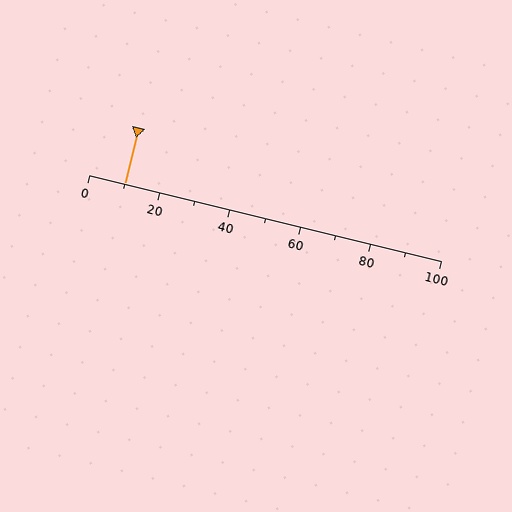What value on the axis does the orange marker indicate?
The marker indicates approximately 10.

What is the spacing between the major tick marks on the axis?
The major ticks are spaced 20 apart.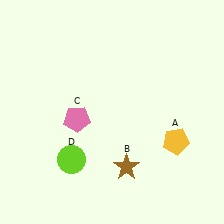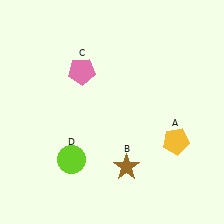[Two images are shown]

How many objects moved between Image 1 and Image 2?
1 object moved between the two images.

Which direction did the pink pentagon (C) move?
The pink pentagon (C) moved up.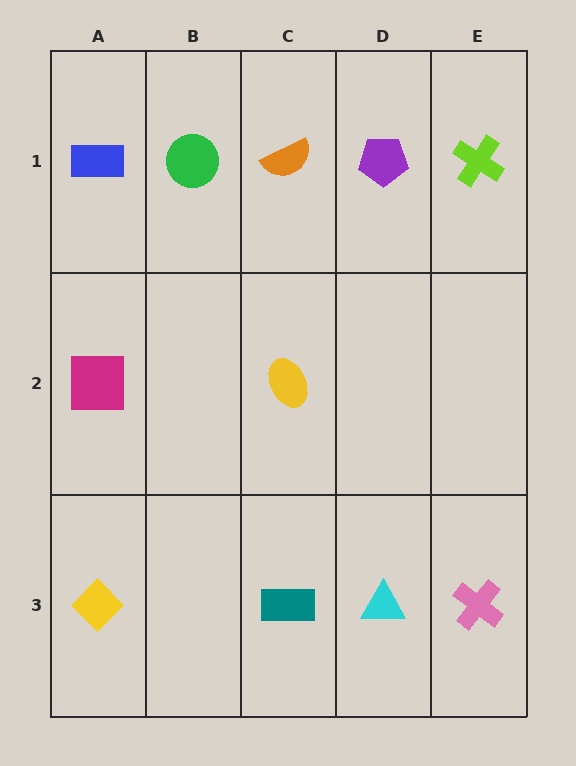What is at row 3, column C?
A teal rectangle.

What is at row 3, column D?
A cyan triangle.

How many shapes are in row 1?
5 shapes.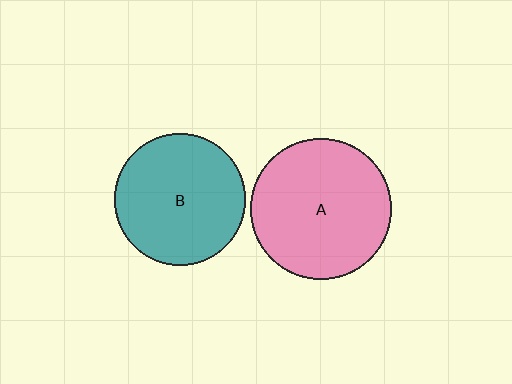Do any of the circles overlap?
No, none of the circles overlap.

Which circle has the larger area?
Circle A (pink).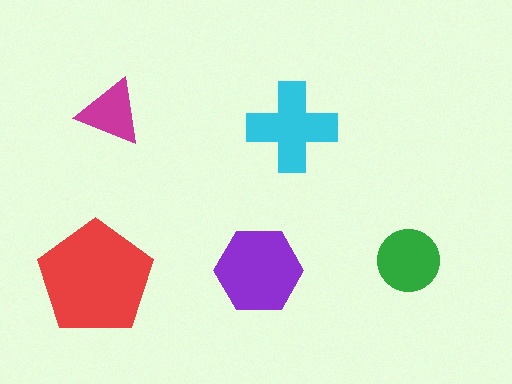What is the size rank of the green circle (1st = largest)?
4th.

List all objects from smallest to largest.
The magenta triangle, the green circle, the cyan cross, the purple hexagon, the red pentagon.